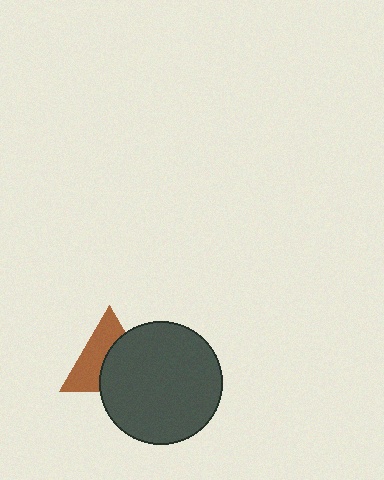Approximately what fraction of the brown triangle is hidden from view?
Roughly 50% of the brown triangle is hidden behind the dark gray circle.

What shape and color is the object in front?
The object in front is a dark gray circle.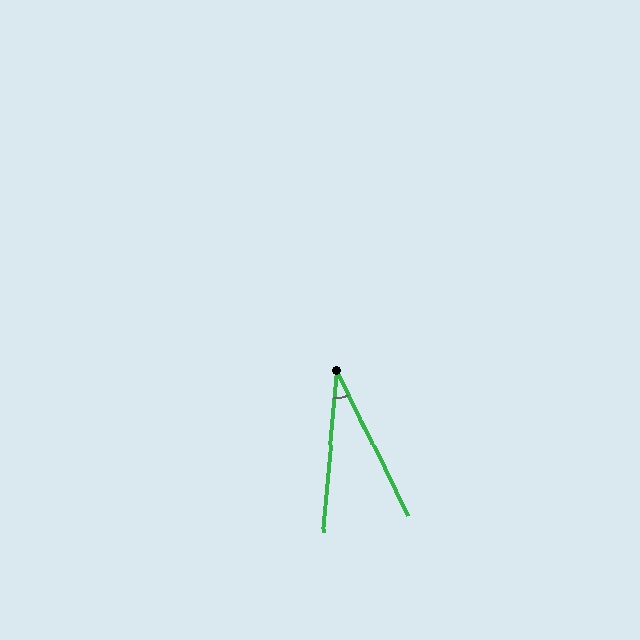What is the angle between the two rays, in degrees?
Approximately 31 degrees.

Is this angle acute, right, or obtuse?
It is acute.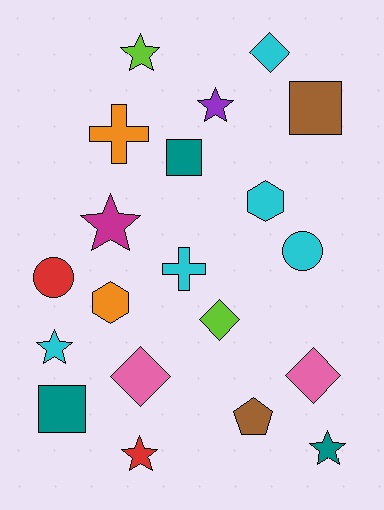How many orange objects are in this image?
There are 2 orange objects.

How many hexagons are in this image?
There are 2 hexagons.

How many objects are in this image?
There are 20 objects.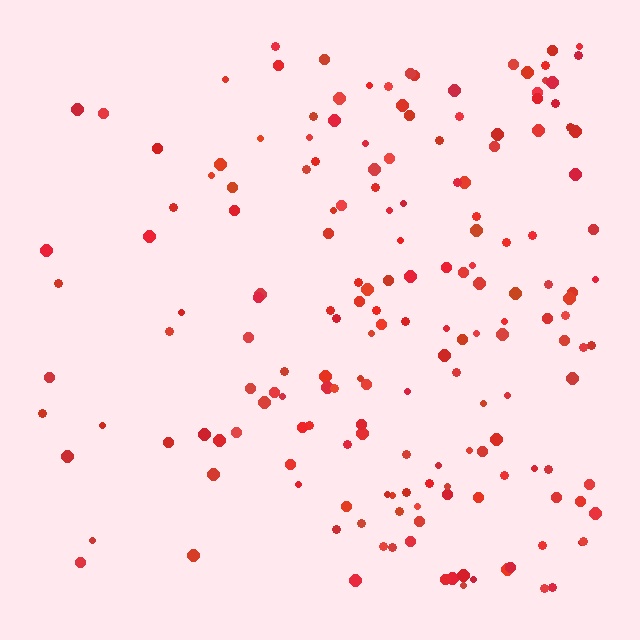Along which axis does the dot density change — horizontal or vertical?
Horizontal.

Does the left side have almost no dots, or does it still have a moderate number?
Still a moderate number, just noticeably fewer than the right.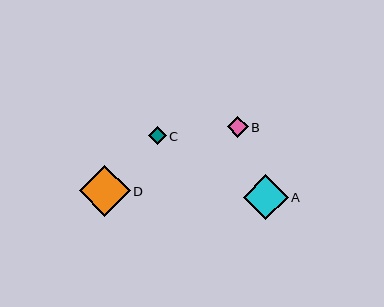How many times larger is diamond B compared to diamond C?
Diamond B is approximately 1.2 times the size of diamond C.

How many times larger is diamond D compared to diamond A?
Diamond D is approximately 1.1 times the size of diamond A.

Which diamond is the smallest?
Diamond C is the smallest with a size of approximately 17 pixels.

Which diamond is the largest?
Diamond D is the largest with a size of approximately 51 pixels.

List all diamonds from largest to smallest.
From largest to smallest: D, A, B, C.